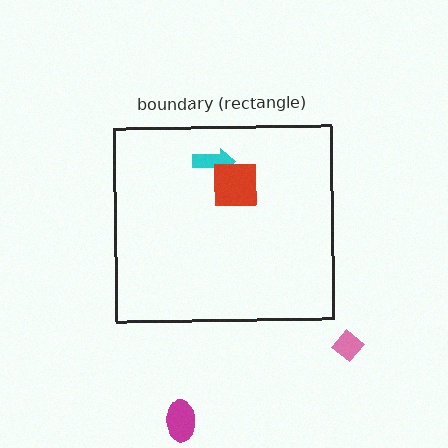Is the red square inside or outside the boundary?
Inside.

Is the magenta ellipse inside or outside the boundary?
Outside.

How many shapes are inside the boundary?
2 inside, 2 outside.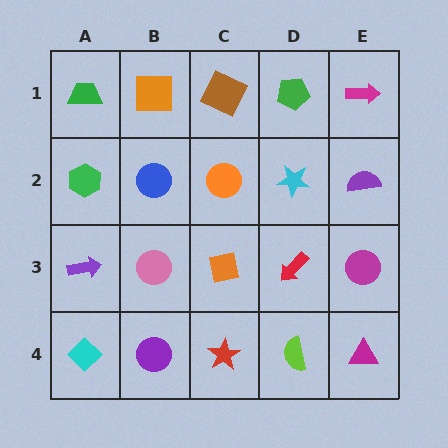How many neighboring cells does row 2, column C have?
4.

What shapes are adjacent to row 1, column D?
A cyan star (row 2, column D), a brown square (row 1, column C), a magenta arrow (row 1, column E).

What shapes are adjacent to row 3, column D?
A cyan star (row 2, column D), a lime semicircle (row 4, column D), an orange square (row 3, column C), a magenta circle (row 3, column E).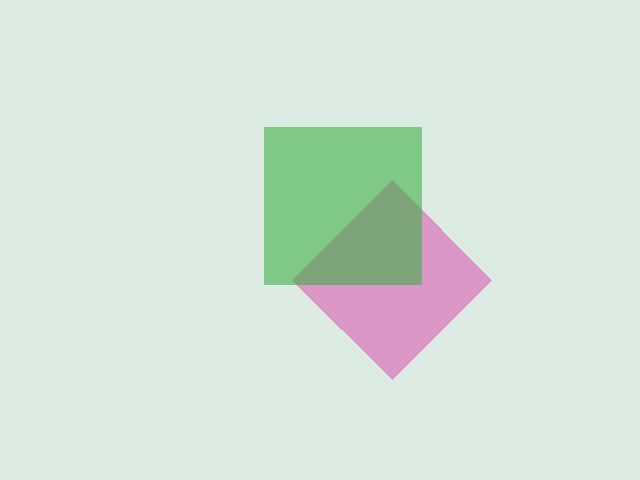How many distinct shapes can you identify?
There are 2 distinct shapes: a magenta diamond, a green square.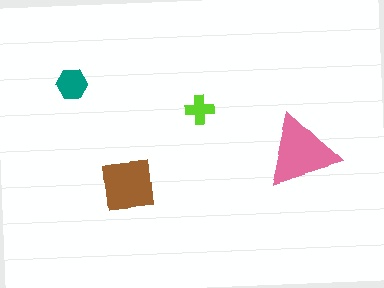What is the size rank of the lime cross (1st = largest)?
4th.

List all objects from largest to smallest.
The pink triangle, the brown square, the teal hexagon, the lime cross.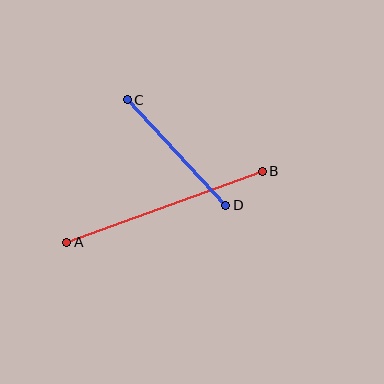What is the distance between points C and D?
The distance is approximately 144 pixels.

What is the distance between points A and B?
The distance is approximately 208 pixels.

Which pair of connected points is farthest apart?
Points A and B are farthest apart.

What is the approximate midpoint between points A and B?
The midpoint is at approximately (164, 207) pixels.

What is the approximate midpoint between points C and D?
The midpoint is at approximately (176, 153) pixels.